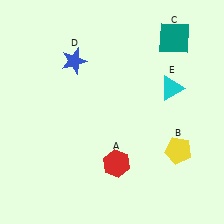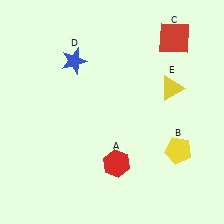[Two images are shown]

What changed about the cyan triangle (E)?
In Image 1, E is cyan. In Image 2, it changed to yellow.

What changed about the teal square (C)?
In Image 1, C is teal. In Image 2, it changed to red.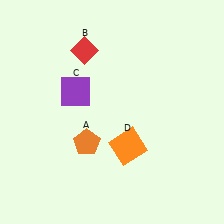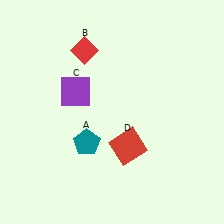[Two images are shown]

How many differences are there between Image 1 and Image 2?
There are 2 differences between the two images.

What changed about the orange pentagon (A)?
In Image 1, A is orange. In Image 2, it changed to teal.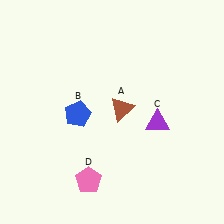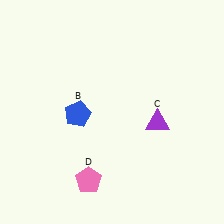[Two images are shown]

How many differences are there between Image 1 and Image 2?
There is 1 difference between the two images.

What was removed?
The brown triangle (A) was removed in Image 2.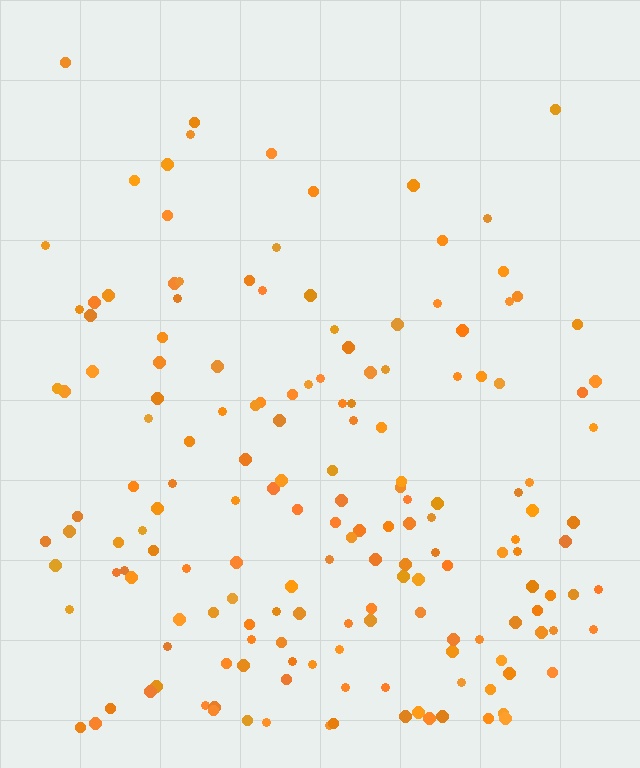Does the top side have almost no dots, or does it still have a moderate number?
Still a moderate number, just noticeably fewer than the bottom.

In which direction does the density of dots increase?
From top to bottom, with the bottom side densest.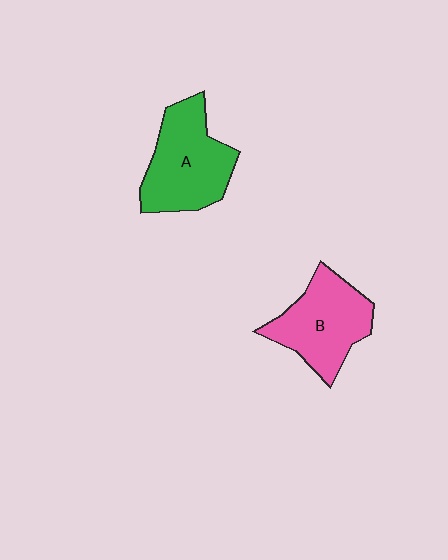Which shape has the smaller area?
Shape B (pink).